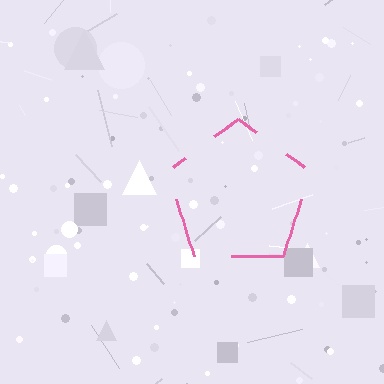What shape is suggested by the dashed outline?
The dashed outline suggests a pentagon.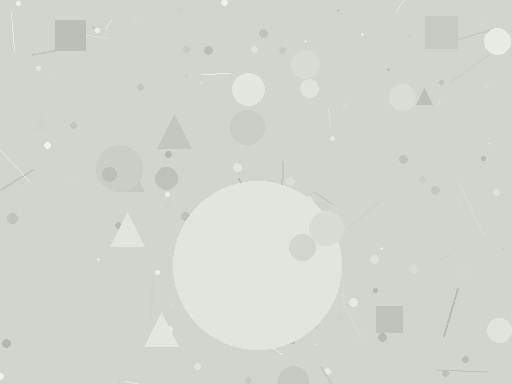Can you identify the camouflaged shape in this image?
The camouflaged shape is a circle.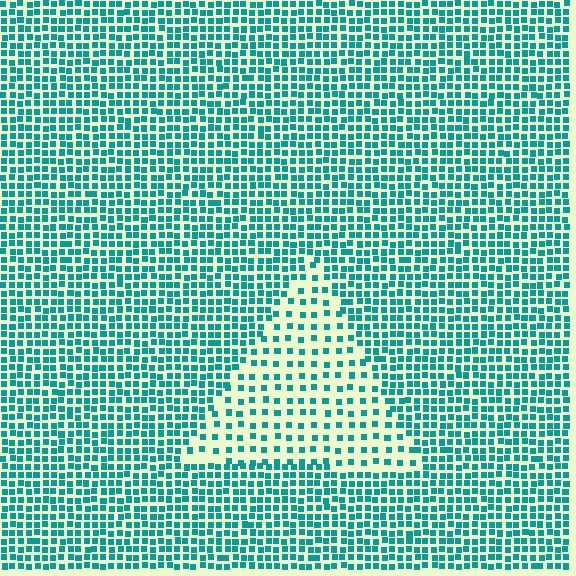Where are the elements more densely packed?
The elements are more densely packed outside the triangle boundary.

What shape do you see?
I see a triangle.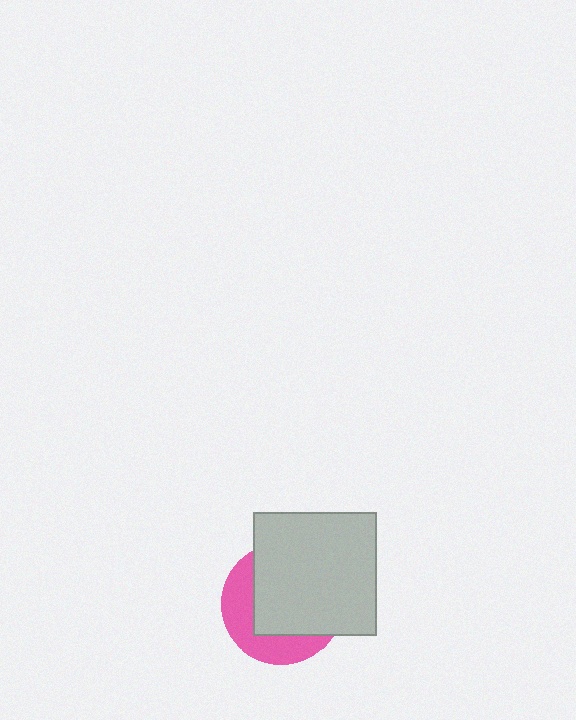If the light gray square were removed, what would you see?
You would see the complete pink circle.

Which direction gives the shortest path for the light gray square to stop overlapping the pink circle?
Moving toward the upper-right gives the shortest separation.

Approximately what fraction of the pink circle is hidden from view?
Roughly 63% of the pink circle is hidden behind the light gray square.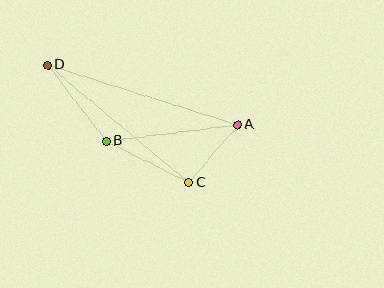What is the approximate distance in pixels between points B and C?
The distance between B and C is approximately 93 pixels.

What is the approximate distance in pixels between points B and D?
The distance between B and D is approximately 96 pixels.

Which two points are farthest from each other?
Points A and D are farthest from each other.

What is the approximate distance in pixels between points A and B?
The distance between A and B is approximately 133 pixels.